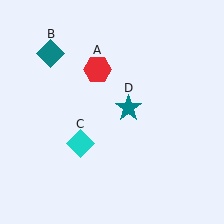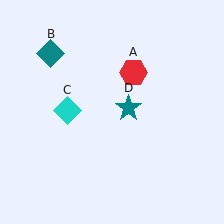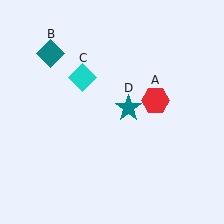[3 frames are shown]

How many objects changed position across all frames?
2 objects changed position: red hexagon (object A), cyan diamond (object C).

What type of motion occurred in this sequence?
The red hexagon (object A), cyan diamond (object C) rotated clockwise around the center of the scene.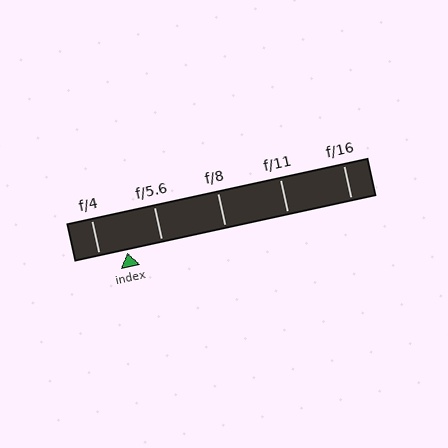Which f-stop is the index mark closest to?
The index mark is closest to f/4.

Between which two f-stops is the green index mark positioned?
The index mark is between f/4 and f/5.6.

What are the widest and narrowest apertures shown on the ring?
The widest aperture shown is f/4 and the narrowest is f/16.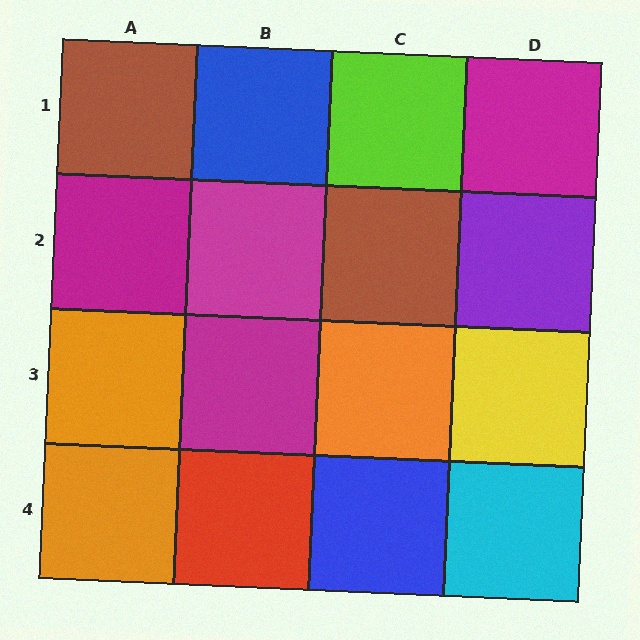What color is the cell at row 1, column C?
Lime.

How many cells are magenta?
4 cells are magenta.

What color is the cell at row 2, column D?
Purple.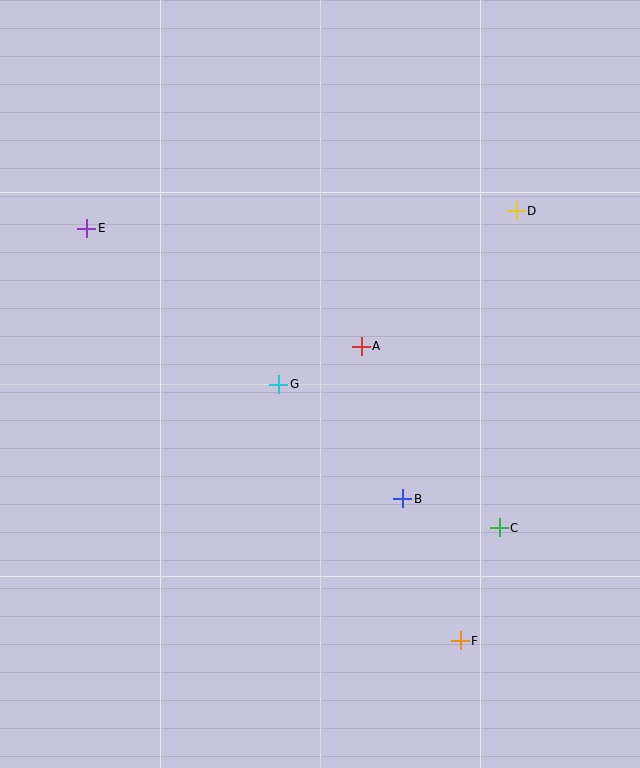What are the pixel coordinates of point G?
Point G is at (279, 384).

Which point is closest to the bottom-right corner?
Point F is closest to the bottom-right corner.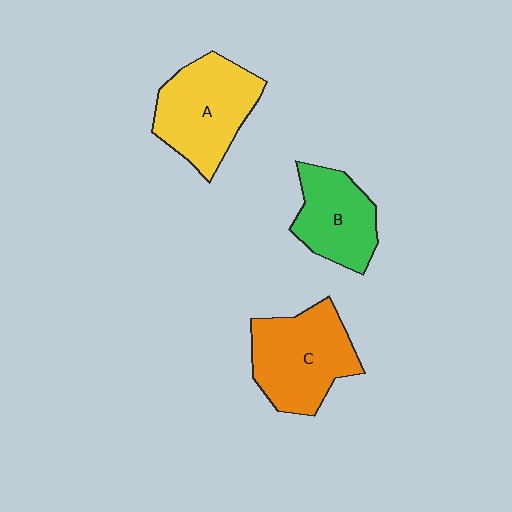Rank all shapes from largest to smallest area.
From largest to smallest: C (orange), A (yellow), B (green).